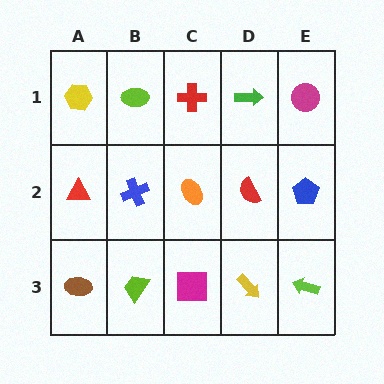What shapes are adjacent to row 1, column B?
A blue cross (row 2, column B), a yellow hexagon (row 1, column A), a red cross (row 1, column C).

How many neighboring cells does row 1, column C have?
3.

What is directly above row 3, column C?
An orange ellipse.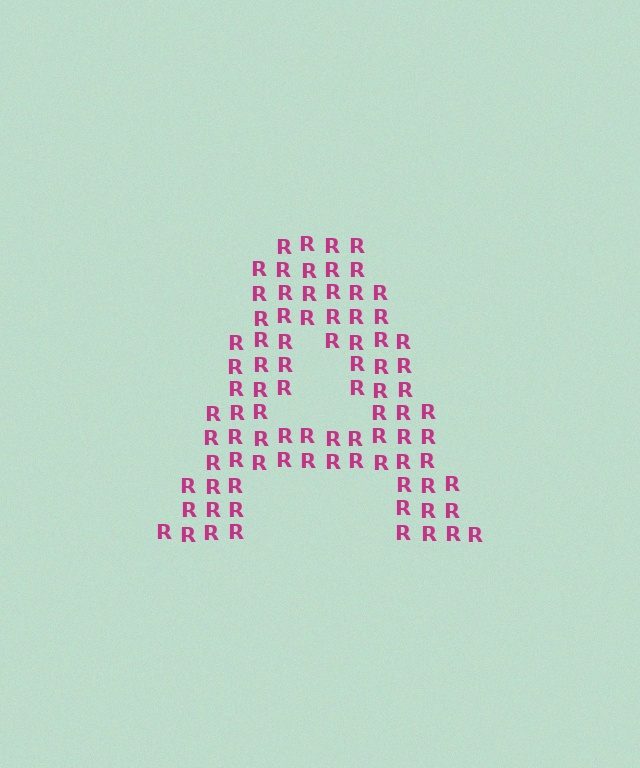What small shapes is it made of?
It is made of small letter R's.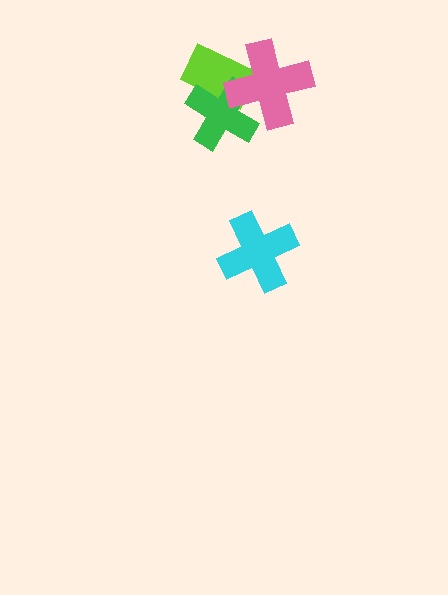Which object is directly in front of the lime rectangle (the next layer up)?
The green cross is directly in front of the lime rectangle.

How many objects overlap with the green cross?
2 objects overlap with the green cross.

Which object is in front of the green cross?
The pink cross is in front of the green cross.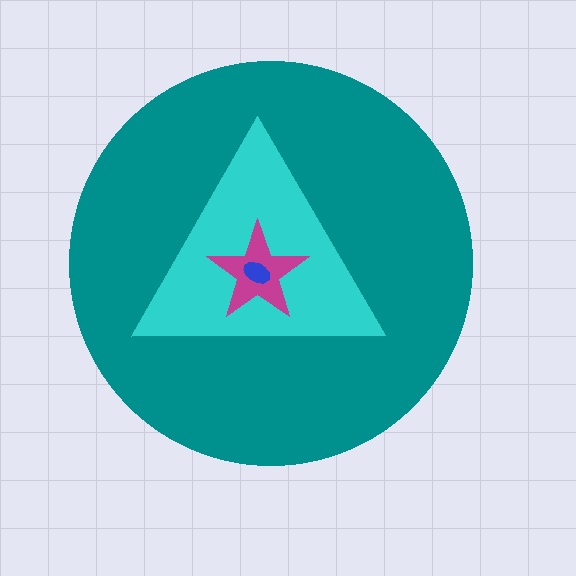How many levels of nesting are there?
4.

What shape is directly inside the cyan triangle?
The magenta star.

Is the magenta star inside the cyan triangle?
Yes.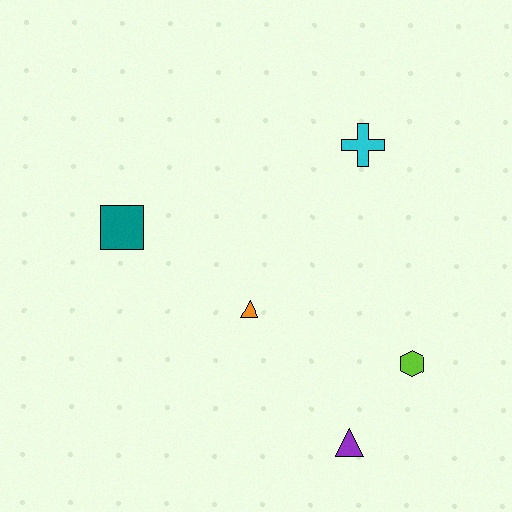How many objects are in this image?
There are 5 objects.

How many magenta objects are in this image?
There are no magenta objects.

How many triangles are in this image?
There are 2 triangles.